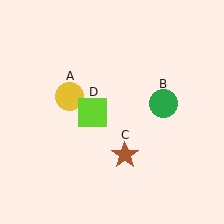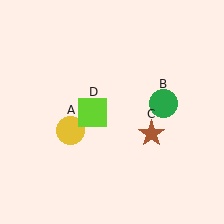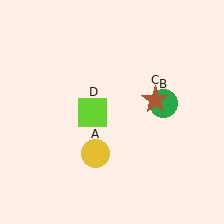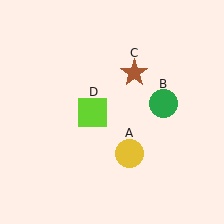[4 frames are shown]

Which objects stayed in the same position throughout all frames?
Green circle (object B) and lime square (object D) remained stationary.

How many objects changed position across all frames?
2 objects changed position: yellow circle (object A), brown star (object C).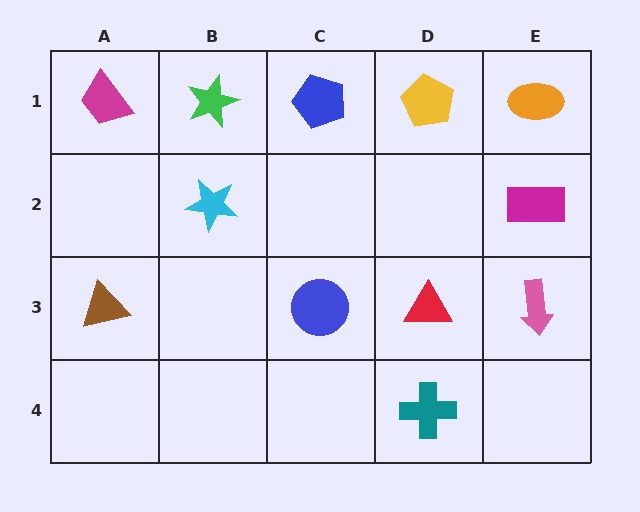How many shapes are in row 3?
4 shapes.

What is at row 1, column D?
A yellow pentagon.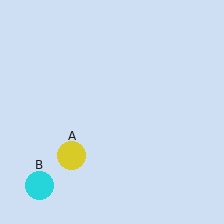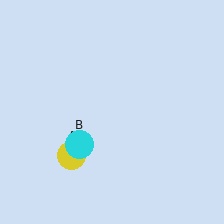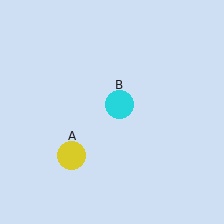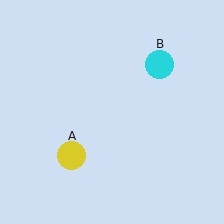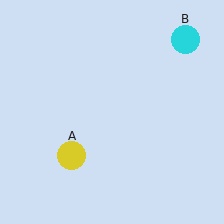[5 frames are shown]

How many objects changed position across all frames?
1 object changed position: cyan circle (object B).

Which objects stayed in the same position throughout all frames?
Yellow circle (object A) remained stationary.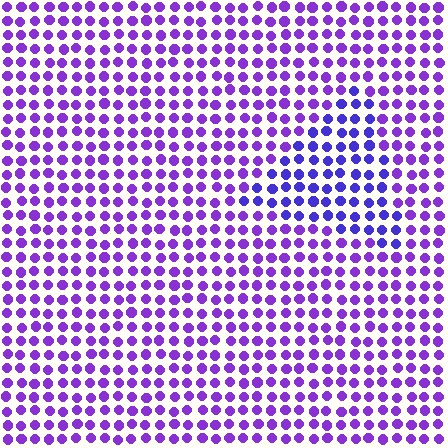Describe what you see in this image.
The image is filled with small purple elements in a uniform arrangement. A triangle-shaped region is visible where the elements are tinted to a slightly different hue, forming a subtle color boundary.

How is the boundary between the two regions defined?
The boundary is defined purely by a slight shift in hue (about 26 degrees). Spacing, size, and orientation are identical on both sides.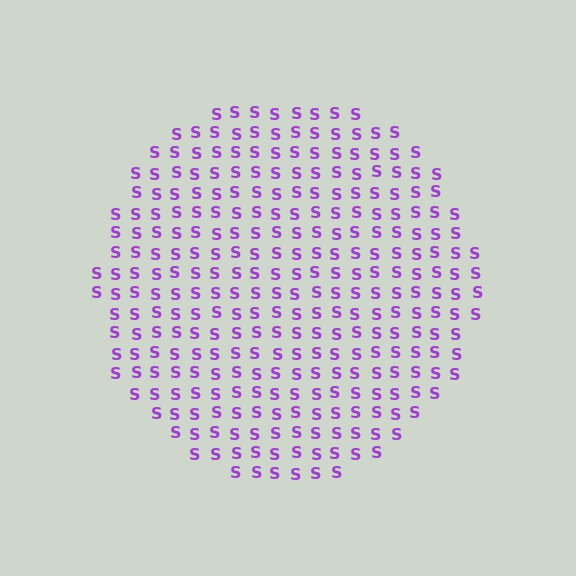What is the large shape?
The large shape is a circle.